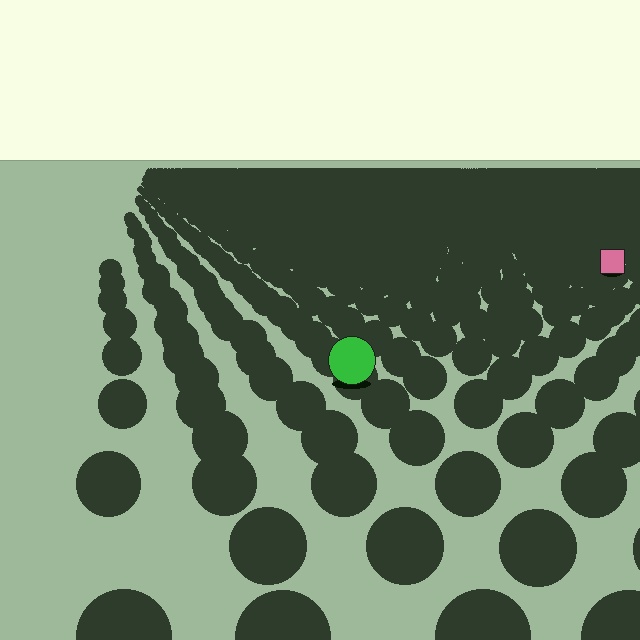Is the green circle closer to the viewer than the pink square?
Yes. The green circle is closer — you can tell from the texture gradient: the ground texture is coarser near it.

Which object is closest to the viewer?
The green circle is closest. The texture marks near it are larger and more spread out.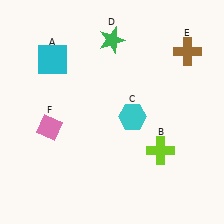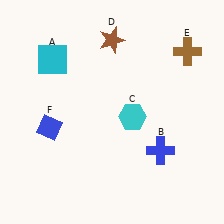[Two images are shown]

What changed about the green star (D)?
In Image 1, D is green. In Image 2, it changed to brown.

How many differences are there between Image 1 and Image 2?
There are 3 differences between the two images.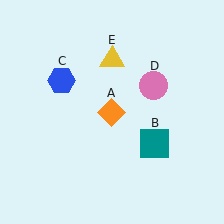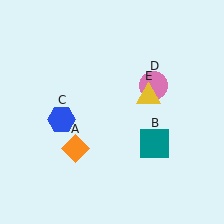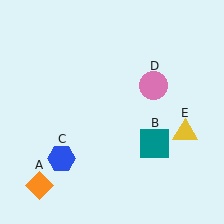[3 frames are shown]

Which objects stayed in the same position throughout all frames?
Teal square (object B) and pink circle (object D) remained stationary.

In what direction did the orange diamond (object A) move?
The orange diamond (object A) moved down and to the left.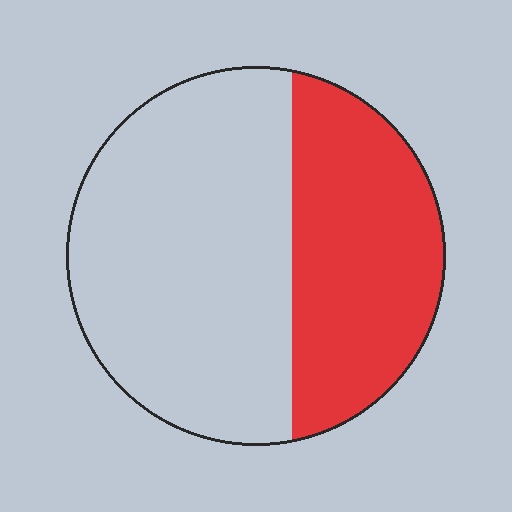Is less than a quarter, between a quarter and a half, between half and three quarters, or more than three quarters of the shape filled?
Between a quarter and a half.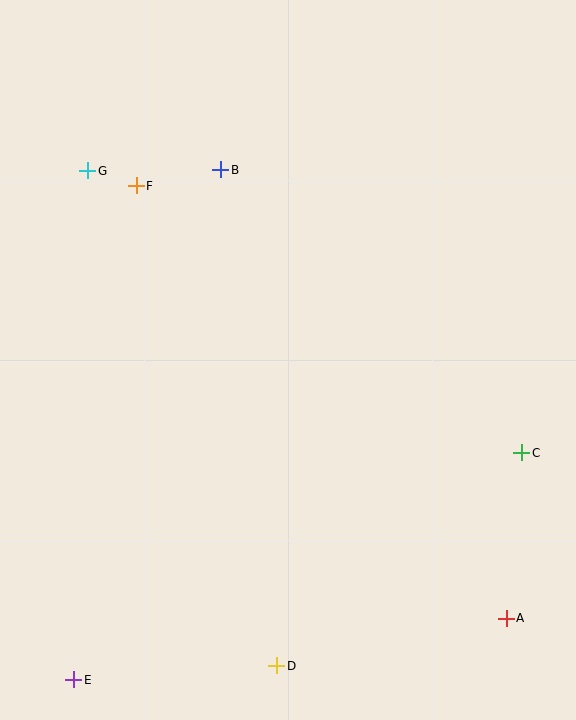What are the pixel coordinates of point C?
Point C is at (522, 453).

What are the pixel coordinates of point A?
Point A is at (506, 618).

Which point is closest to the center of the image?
Point B at (220, 170) is closest to the center.